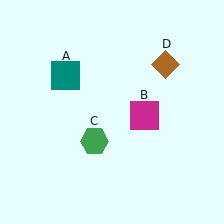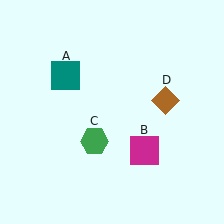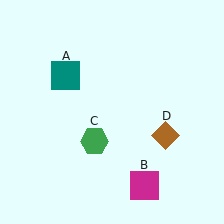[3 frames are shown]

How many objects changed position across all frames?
2 objects changed position: magenta square (object B), brown diamond (object D).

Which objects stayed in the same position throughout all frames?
Teal square (object A) and green hexagon (object C) remained stationary.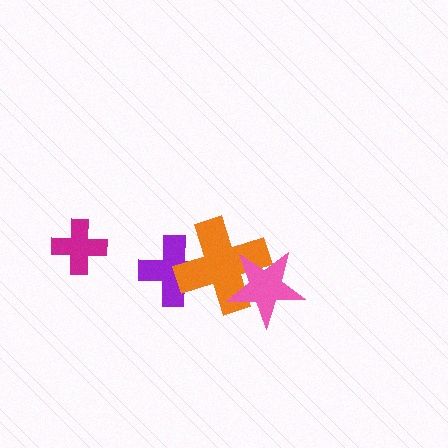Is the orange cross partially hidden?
Yes, it is partially covered by another shape.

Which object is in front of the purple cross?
The orange cross is in front of the purple cross.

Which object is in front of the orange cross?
The pink star is in front of the orange cross.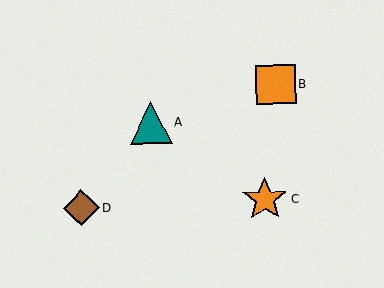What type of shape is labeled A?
Shape A is a teal triangle.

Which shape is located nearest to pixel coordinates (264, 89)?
The orange square (labeled B) at (275, 84) is nearest to that location.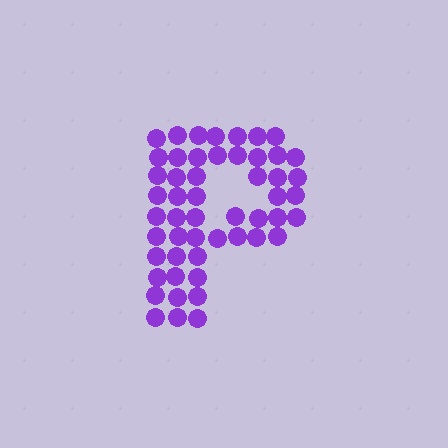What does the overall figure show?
The overall figure shows the letter P.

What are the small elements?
The small elements are circles.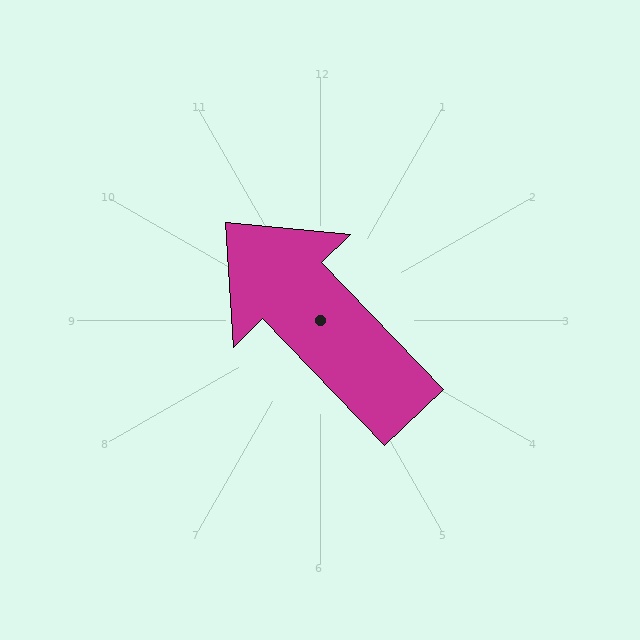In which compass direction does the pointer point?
Northwest.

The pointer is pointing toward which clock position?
Roughly 11 o'clock.